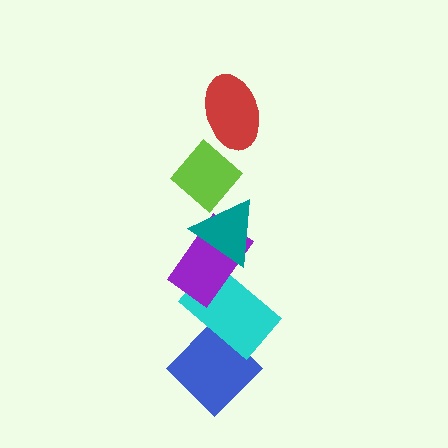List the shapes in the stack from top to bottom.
From top to bottom: the red ellipse, the lime diamond, the teal triangle, the purple rectangle, the cyan rectangle, the blue diamond.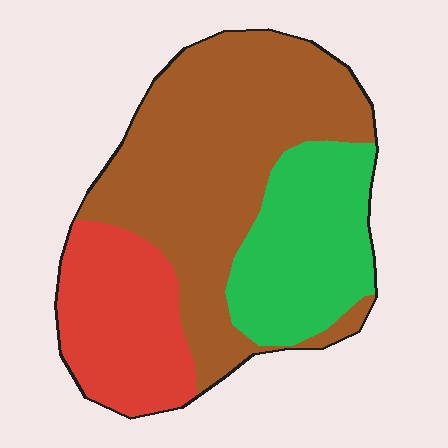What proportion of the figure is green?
Green covers about 25% of the figure.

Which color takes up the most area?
Brown, at roughly 50%.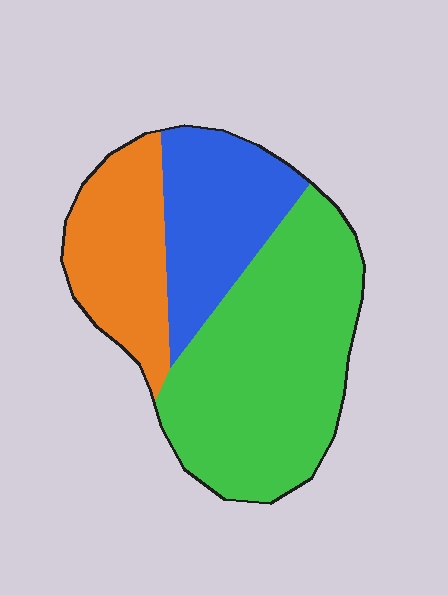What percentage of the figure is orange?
Orange takes up about one quarter (1/4) of the figure.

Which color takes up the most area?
Green, at roughly 50%.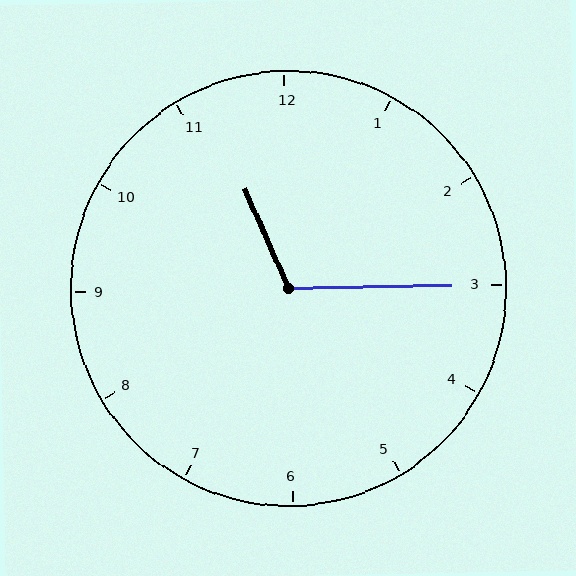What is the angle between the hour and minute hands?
Approximately 112 degrees.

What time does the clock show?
11:15.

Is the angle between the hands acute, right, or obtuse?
It is obtuse.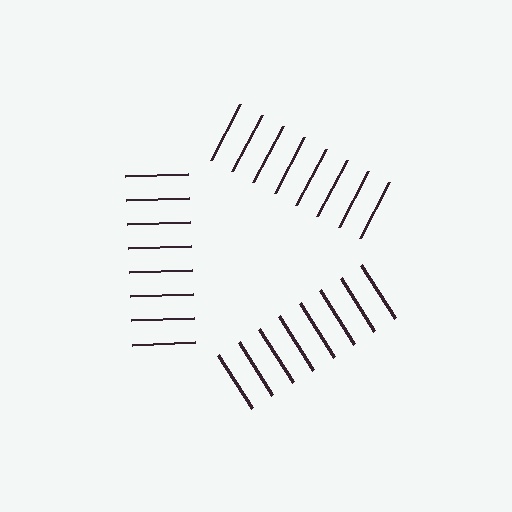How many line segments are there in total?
24 — 8 along each of the 3 edges.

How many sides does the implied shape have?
3 sides — the line-ends trace a triangle.